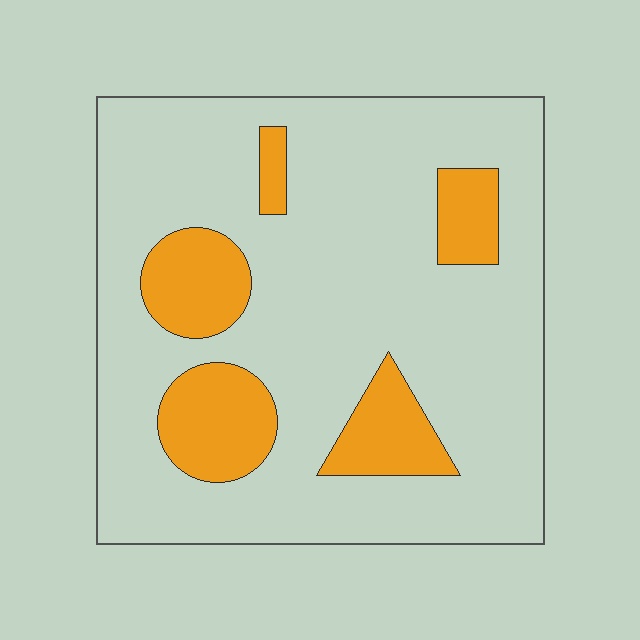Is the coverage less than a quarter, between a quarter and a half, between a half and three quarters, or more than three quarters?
Less than a quarter.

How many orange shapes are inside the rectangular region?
5.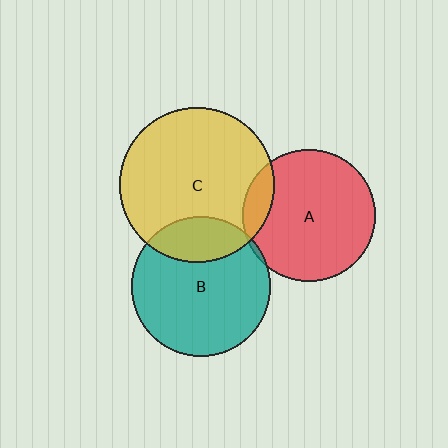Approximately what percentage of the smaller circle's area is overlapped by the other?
Approximately 10%.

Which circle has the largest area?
Circle C (yellow).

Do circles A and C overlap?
Yes.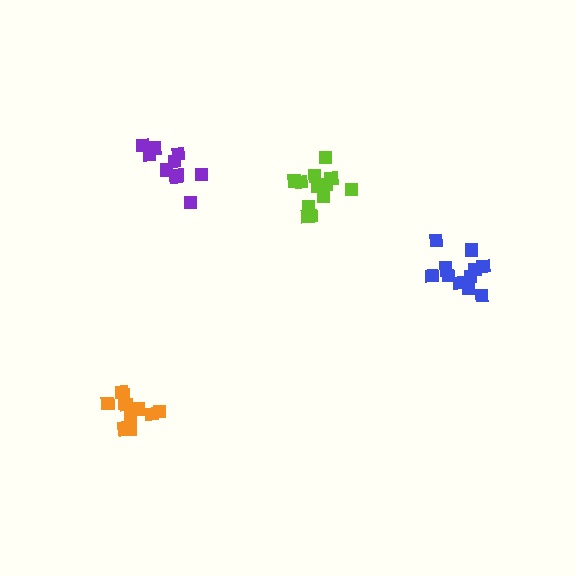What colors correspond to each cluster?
The clusters are colored: orange, lime, purple, blue.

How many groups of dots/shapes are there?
There are 4 groups.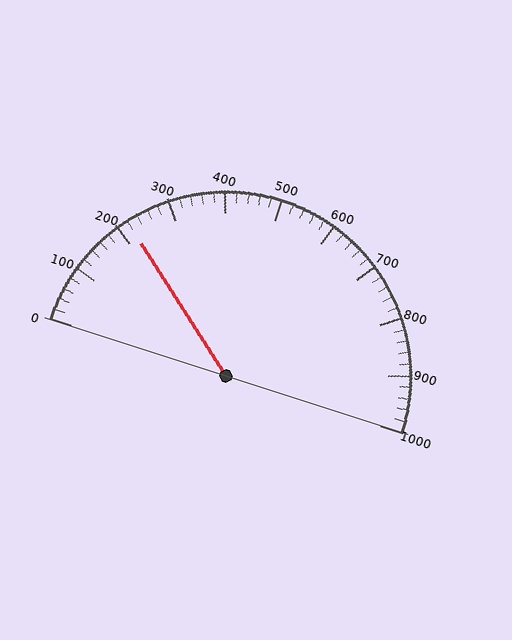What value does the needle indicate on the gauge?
The needle indicates approximately 220.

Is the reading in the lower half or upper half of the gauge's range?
The reading is in the lower half of the range (0 to 1000).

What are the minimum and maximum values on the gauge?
The gauge ranges from 0 to 1000.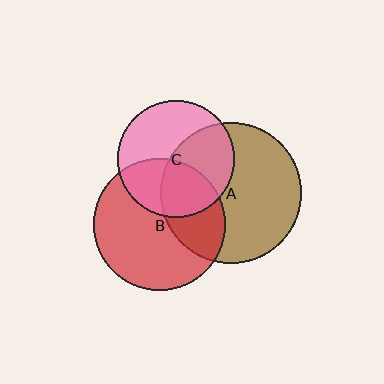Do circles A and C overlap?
Yes.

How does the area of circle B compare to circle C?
Approximately 1.3 times.